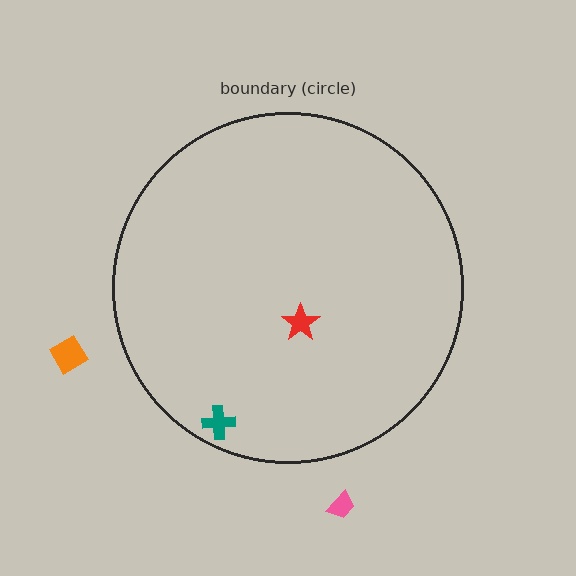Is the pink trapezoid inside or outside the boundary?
Outside.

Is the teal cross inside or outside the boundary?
Inside.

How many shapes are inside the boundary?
2 inside, 2 outside.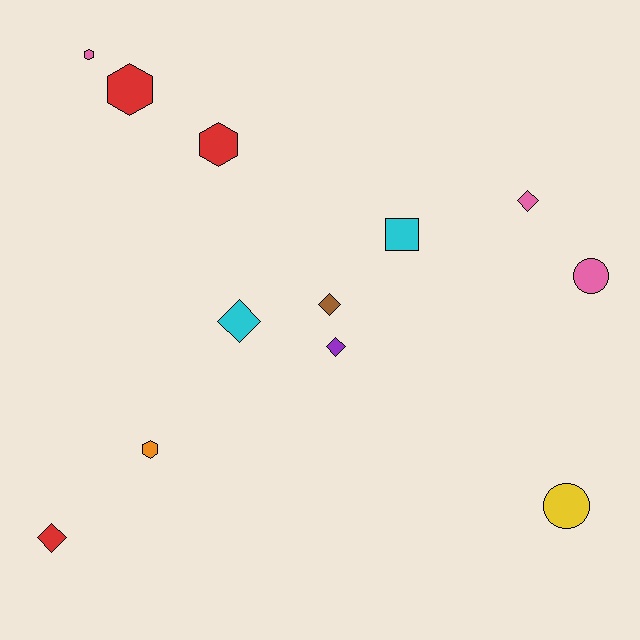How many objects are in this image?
There are 12 objects.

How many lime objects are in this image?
There are no lime objects.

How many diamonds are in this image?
There are 5 diamonds.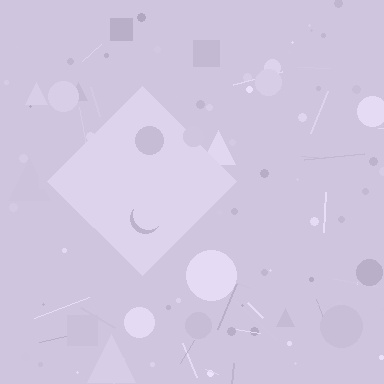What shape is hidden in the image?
A diamond is hidden in the image.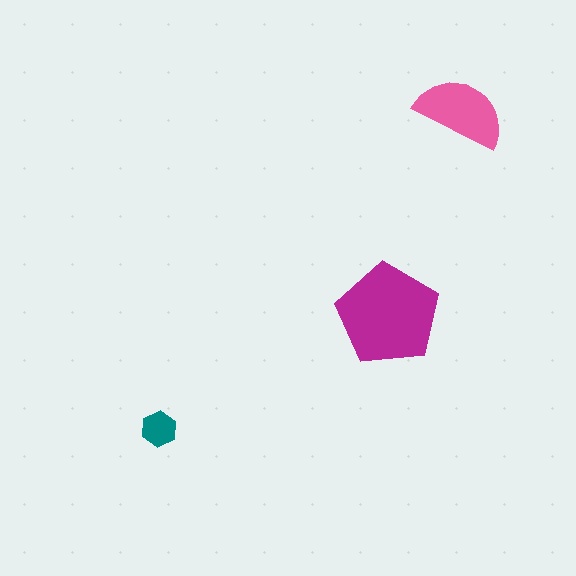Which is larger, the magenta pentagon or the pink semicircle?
The magenta pentagon.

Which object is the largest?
The magenta pentagon.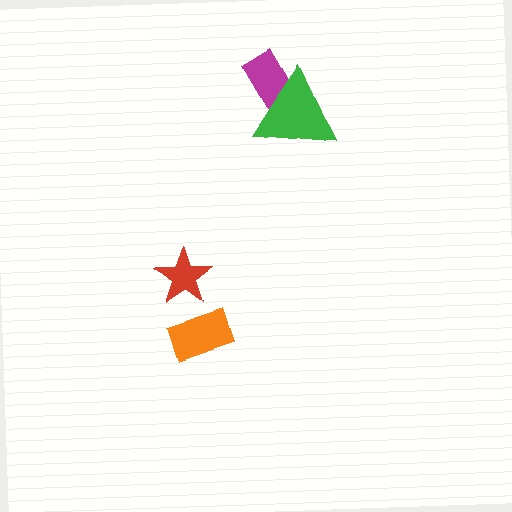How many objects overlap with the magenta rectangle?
1 object overlaps with the magenta rectangle.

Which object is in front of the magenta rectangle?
The green triangle is in front of the magenta rectangle.